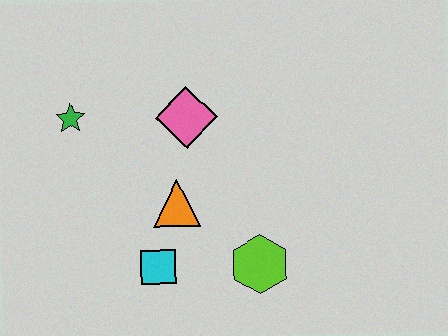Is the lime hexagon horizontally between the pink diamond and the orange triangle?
No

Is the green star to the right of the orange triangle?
No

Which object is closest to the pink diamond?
The orange triangle is closest to the pink diamond.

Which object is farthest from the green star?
The lime hexagon is farthest from the green star.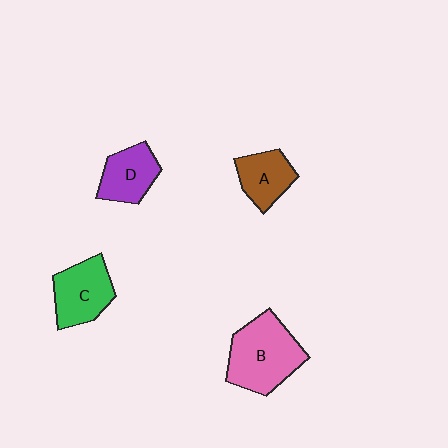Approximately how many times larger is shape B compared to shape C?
Approximately 1.4 times.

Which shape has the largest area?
Shape B (pink).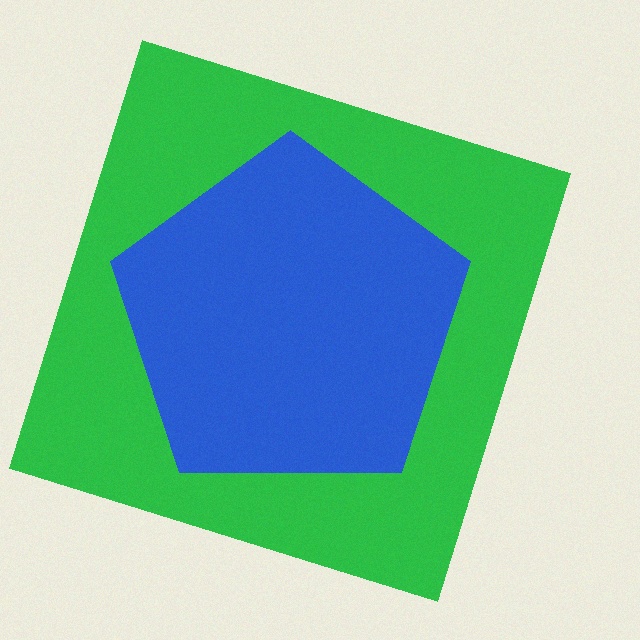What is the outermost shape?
The green square.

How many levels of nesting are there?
2.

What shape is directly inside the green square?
The blue pentagon.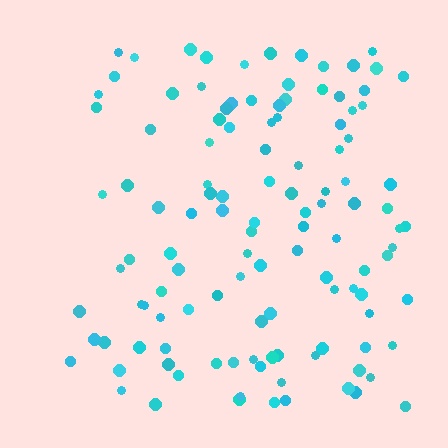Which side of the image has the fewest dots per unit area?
The left.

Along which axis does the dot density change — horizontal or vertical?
Horizontal.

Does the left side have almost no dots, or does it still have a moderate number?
Still a moderate number, just noticeably fewer than the right.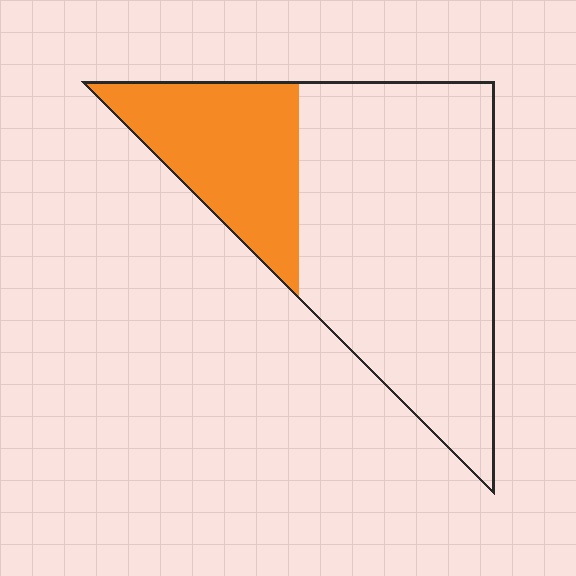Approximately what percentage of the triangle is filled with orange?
Approximately 30%.